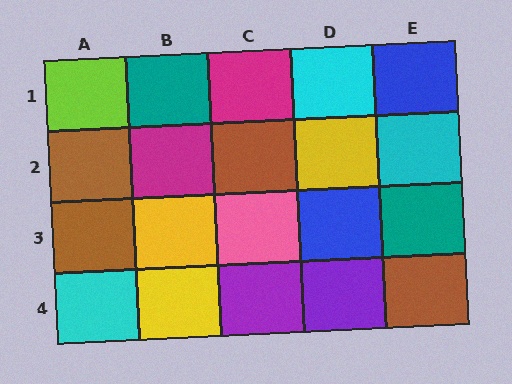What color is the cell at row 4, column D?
Purple.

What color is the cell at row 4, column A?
Cyan.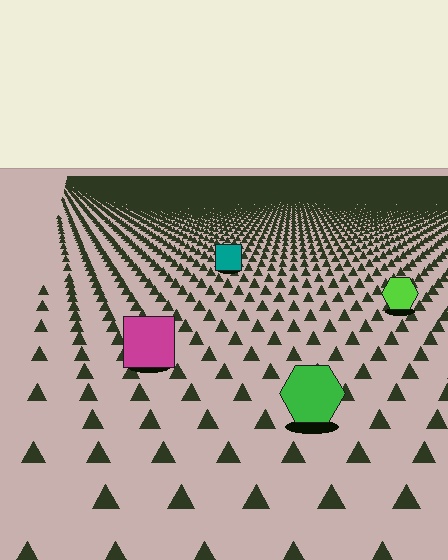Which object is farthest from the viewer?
The teal square is farthest from the viewer. It appears smaller and the ground texture around it is denser.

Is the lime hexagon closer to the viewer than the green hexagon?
No. The green hexagon is closer — you can tell from the texture gradient: the ground texture is coarser near it.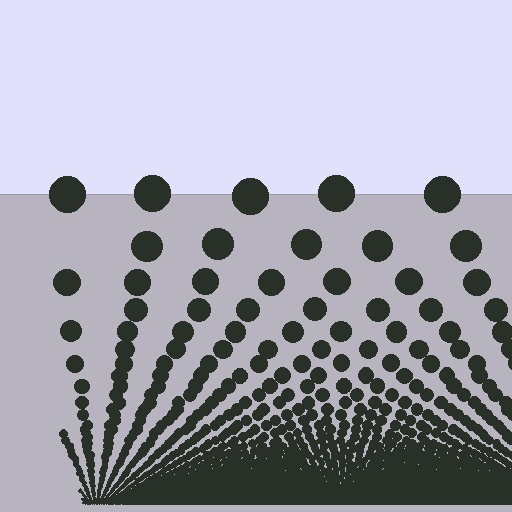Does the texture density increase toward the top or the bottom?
Density increases toward the bottom.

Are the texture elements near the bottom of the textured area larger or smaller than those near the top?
Smaller. The gradient is inverted — elements near the bottom are smaller and denser.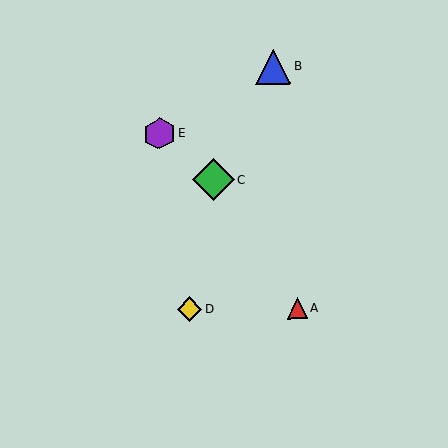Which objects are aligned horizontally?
Objects A, D are aligned horizontally.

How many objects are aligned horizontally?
2 objects (A, D) are aligned horizontally.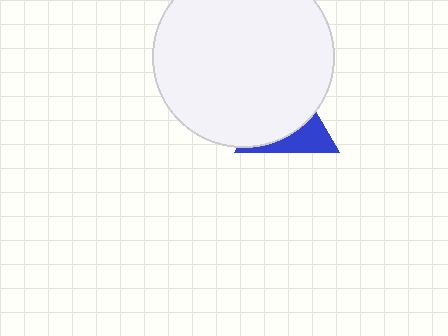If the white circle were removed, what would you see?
You would see the complete blue triangle.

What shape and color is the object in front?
The object in front is a white circle.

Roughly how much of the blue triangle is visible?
A small part of it is visible (roughly 35%).